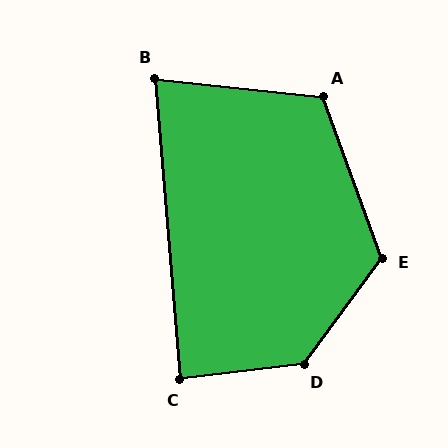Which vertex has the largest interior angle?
D, at approximately 133 degrees.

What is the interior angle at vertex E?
Approximately 124 degrees (obtuse).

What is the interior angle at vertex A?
Approximately 116 degrees (obtuse).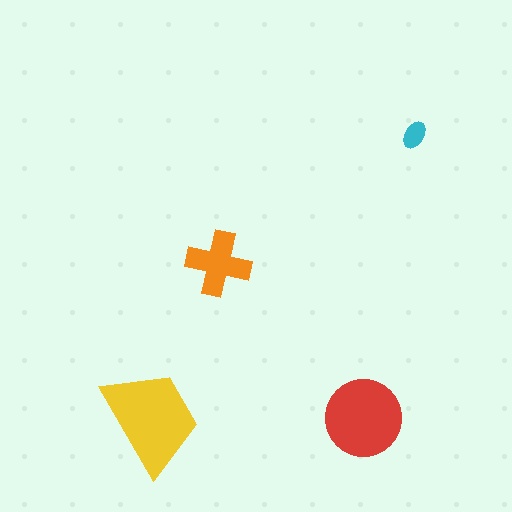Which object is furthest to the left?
The yellow trapezoid is leftmost.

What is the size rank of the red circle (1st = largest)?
2nd.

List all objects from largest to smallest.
The yellow trapezoid, the red circle, the orange cross, the cyan ellipse.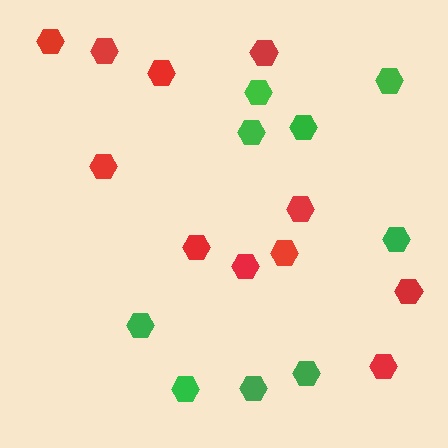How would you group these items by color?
There are 2 groups: one group of green hexagons (9) and one group of red hexagons (11).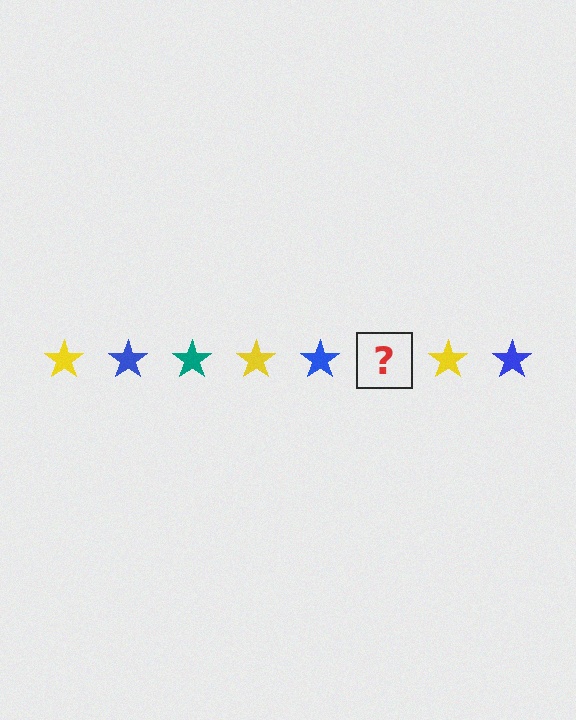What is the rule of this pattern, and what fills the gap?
The rule is that the pattern cycles through yellow, blue, teal stars. The gap should be filled with a teal star.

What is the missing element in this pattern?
The missing element is a teal star.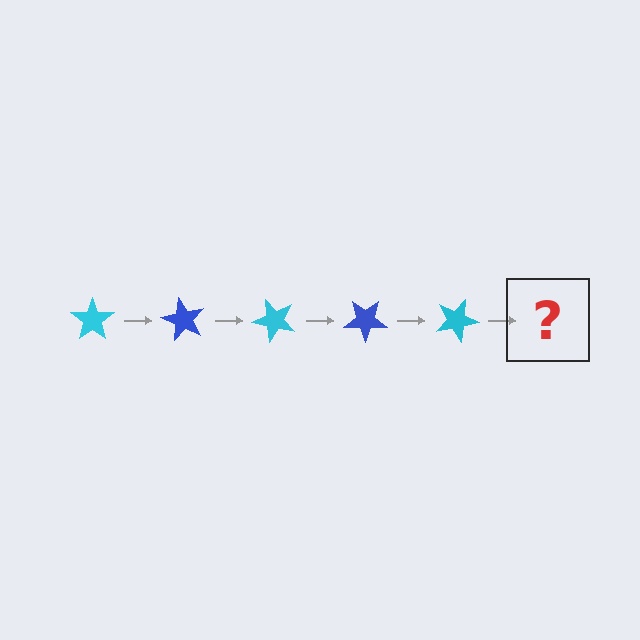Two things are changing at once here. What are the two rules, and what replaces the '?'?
The two rules are that it rotates 60 degrees each step and the color cycles through cyan and blue. The '?' should be a blue star, rotated 300 degrees from the start.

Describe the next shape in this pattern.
It should be a blue star, rotated 300 degrees from the start.